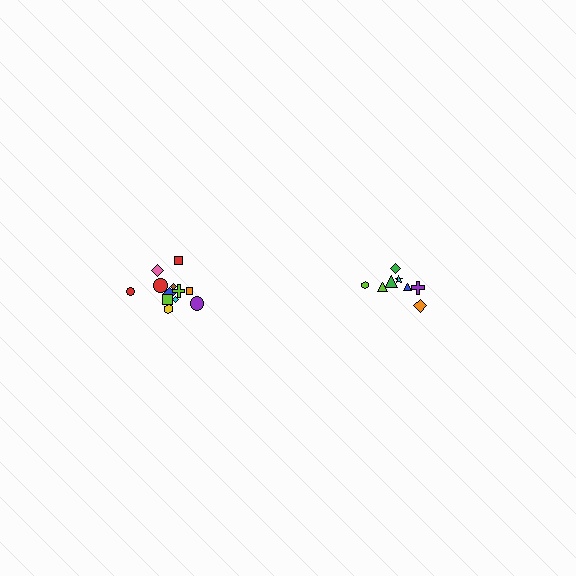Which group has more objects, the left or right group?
The left group.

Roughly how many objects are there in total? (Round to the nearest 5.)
Roughly 20 objects in total.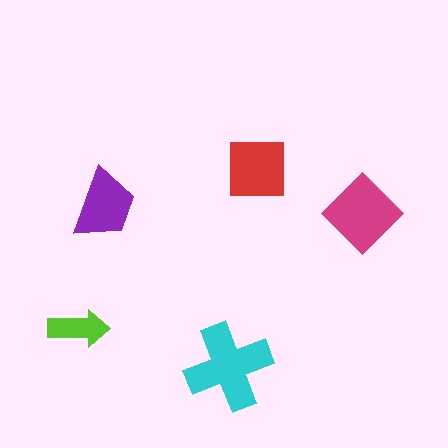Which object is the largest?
The cyan cross.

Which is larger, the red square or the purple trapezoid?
The red square.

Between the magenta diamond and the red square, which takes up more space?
The magenta diamond.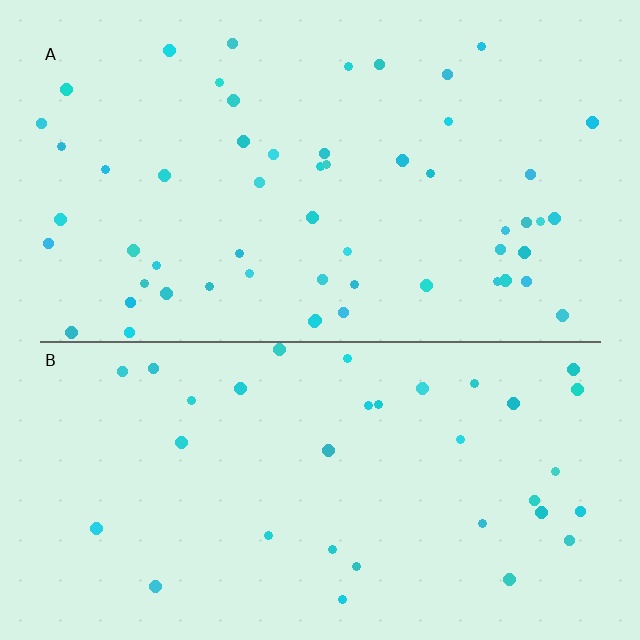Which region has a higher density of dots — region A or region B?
A (the top).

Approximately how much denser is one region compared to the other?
Approximately 1.6× — region A over region B.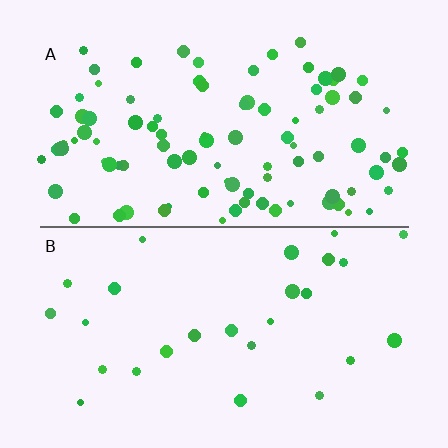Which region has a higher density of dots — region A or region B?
A (the top).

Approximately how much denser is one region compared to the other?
Approximately 3.6× — region A over region B.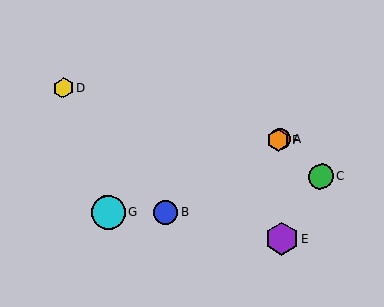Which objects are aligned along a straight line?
Objects A, B, F are aligned along a straight line.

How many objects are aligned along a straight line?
3 objects (A, B, F) are aligned along a straight line.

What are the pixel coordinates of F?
Object F is at (278, 140).